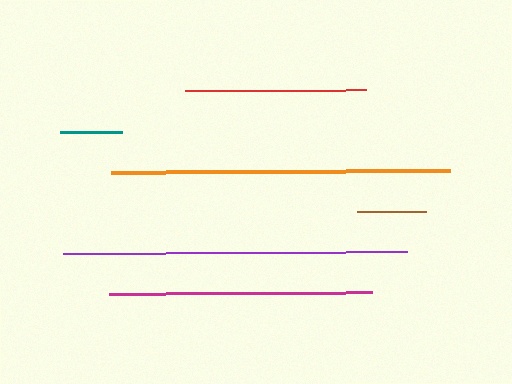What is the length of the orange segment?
The orange segment is approximately 339 pixels long.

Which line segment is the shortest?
The teal line is the shortest at approximately 62 pixels.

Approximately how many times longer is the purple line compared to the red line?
The purple line is approximately 1.9 times the length of the red line.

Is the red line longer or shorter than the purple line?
The purple line is longer than the red line.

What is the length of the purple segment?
The purple segment is approximately 343 pixels long.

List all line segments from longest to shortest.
From longest to shortest: purple, orange, magenta, red, brown, teal.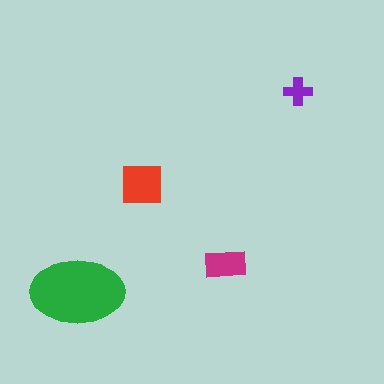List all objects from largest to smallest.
The green ellipse, the red square, the magenta rectangle, the purple cross.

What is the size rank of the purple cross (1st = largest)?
4th.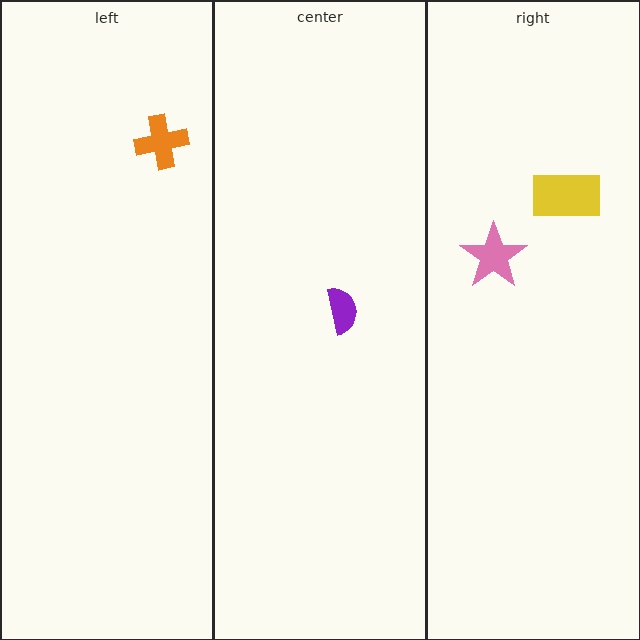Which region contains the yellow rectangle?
The right region.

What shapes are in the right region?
The yellow rectangle, the pink star.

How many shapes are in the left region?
1.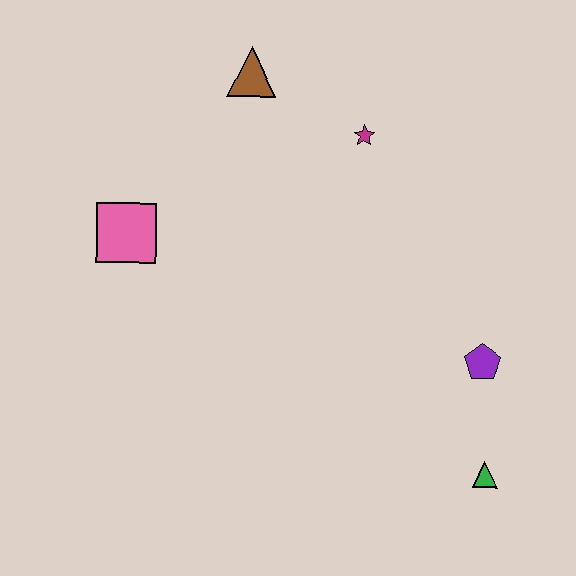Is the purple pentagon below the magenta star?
Yes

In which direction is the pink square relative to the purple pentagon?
The pink square is to the left of the purple pentagon.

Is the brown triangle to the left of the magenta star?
Yes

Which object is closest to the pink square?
The brown triangle is closest to the pink square.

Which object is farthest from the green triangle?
The brown triangle is farthest from the green triangle.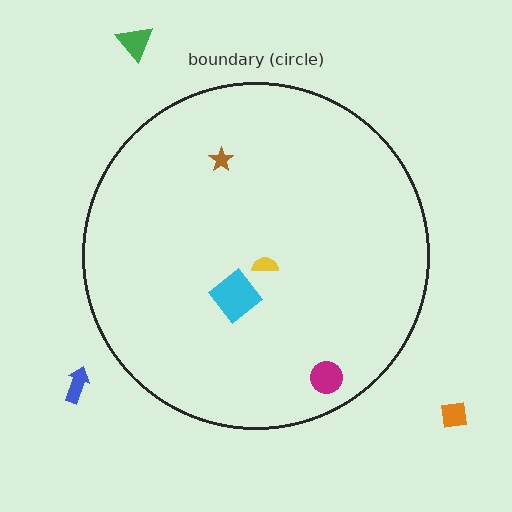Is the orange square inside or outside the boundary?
Outside.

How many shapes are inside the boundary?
4 inside, 3 outside.